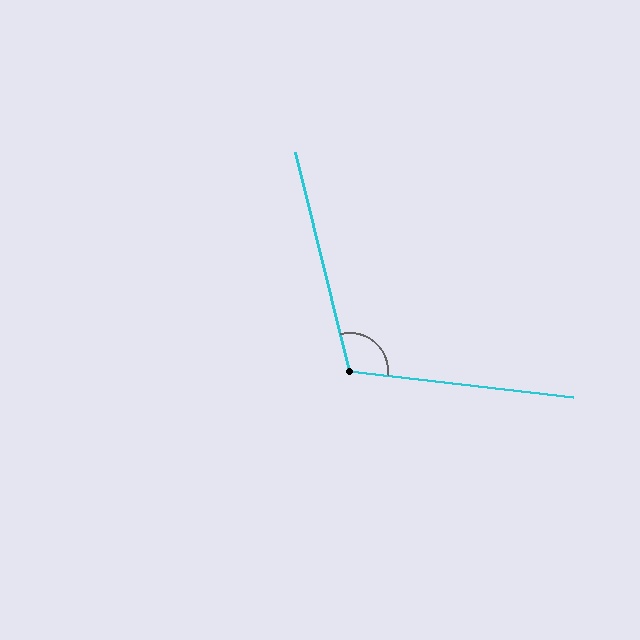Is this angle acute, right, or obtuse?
It is obtuse.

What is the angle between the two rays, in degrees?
Approximately 111 degrees.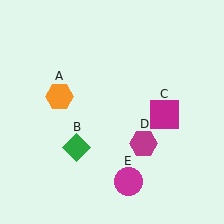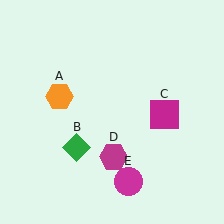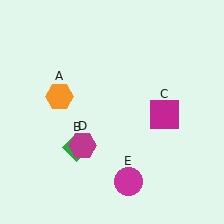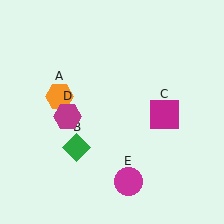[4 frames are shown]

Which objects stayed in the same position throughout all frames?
Orange hexagon (object A) and green diamond (object B) and magenta square (object C) and magenta circle (object E) remained stationary.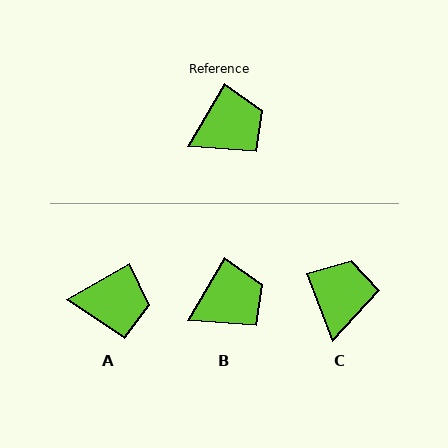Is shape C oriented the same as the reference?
No, it is off by about 52 degrees.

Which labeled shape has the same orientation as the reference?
B.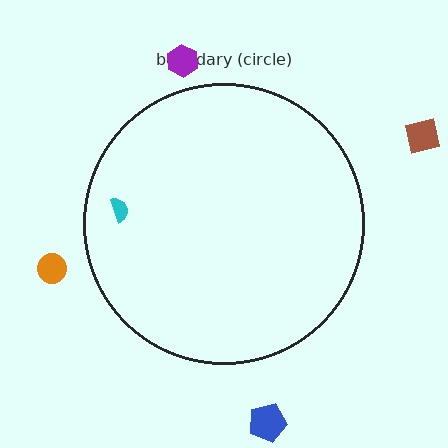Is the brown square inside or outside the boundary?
Outside.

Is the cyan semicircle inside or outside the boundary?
Inside.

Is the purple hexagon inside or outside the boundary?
Outside.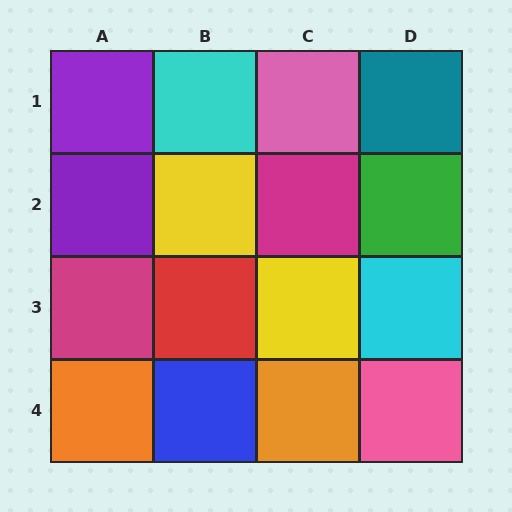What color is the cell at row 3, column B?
Red.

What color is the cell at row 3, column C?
Yellow.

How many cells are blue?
1 cell is blue.